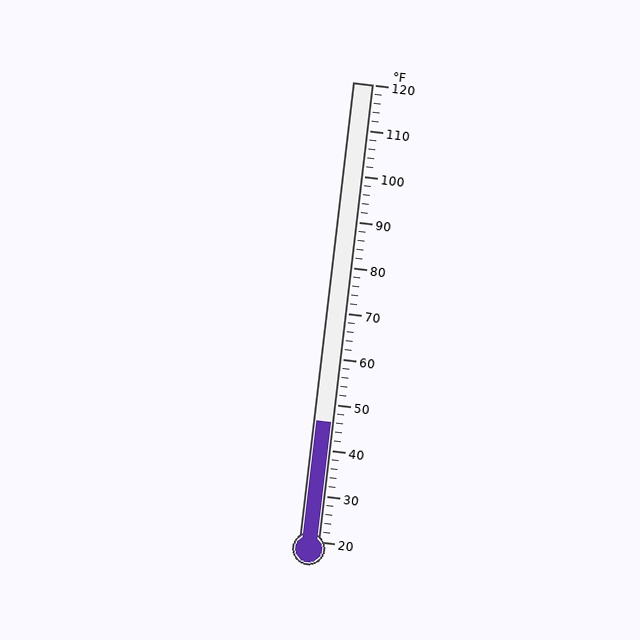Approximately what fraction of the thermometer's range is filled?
The thermometer is filled to approximately 25% of its range.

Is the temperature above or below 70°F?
The temperature is below 70°F.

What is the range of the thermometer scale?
The thermometer scale ranges from 20°F to 120°F.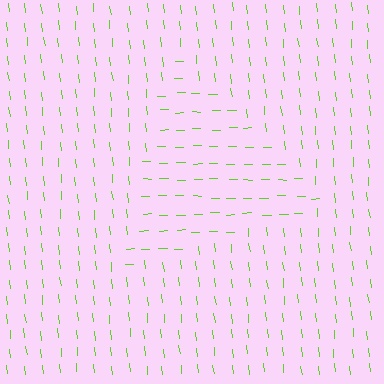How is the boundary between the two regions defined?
The boundary is defined purely by a change in line orientation (approximately 85 degrees difference). All lines are the same color and thickness.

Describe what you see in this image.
The image is filled with small lime line segments. A triangle region in the image has lines oriented differently from the surrounding lines, creating a visible texture boundary.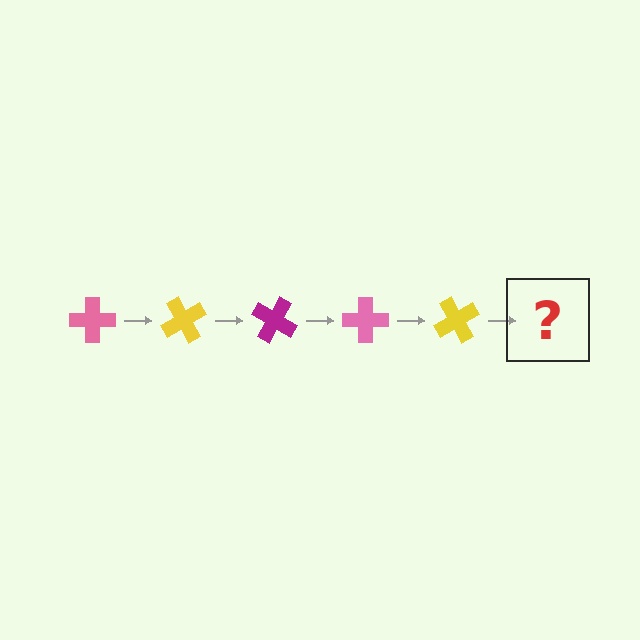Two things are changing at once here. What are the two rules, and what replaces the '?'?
The two rules are that it rotates 60 degrees each step and the color cycles through pink, yellow, and magenta. The '?' should be a magenta cross, rotated 300 degrees from the start.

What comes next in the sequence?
The next element should be a magenta cross, rotated 300 degrees from the start.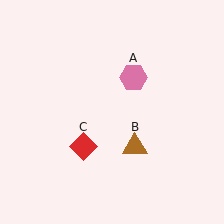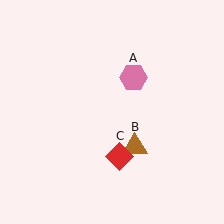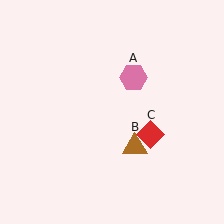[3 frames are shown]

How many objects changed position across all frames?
1 object changed position: red diamond (object C).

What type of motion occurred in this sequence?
The red diamond (object C) rotated counterclockwise around the center of the scene.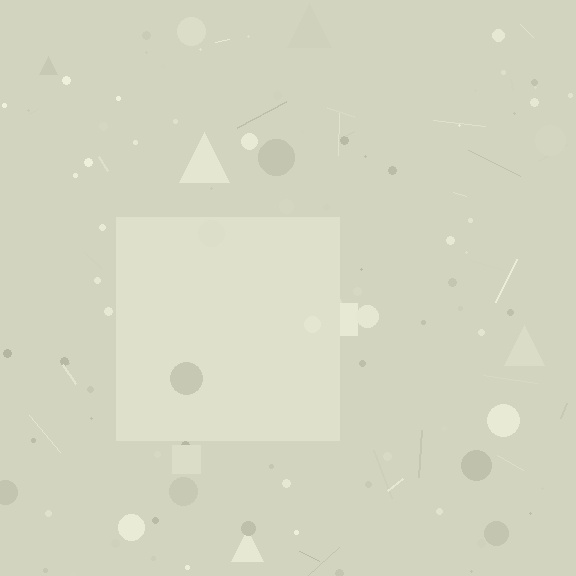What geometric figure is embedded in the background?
A square is embedded in the background.